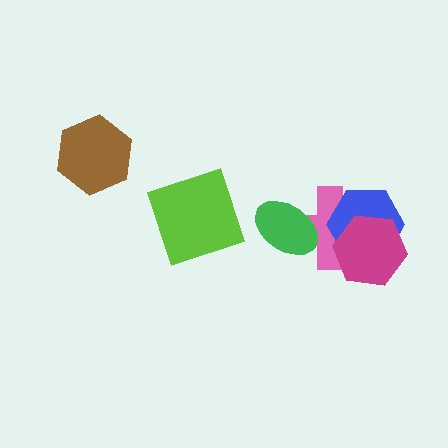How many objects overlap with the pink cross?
3 objects overlap with the pink cross.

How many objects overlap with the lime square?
0 objects overlap with the lime square.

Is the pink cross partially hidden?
Yes, it is partially covered by another shape.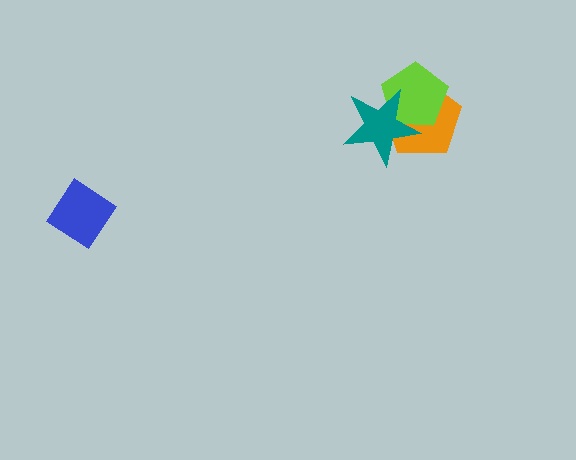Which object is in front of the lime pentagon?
The teal star is in front of the lime pentagon.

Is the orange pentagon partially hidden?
Yes, it is partially covered by another shape.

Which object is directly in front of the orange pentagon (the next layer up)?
The lime pentagon is directly in front of the orange pentagon.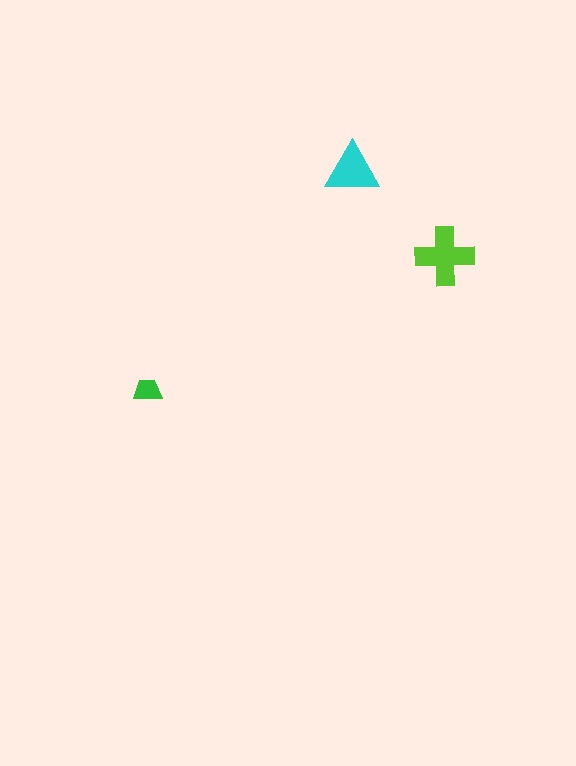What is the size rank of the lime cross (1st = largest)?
1st.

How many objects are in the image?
There are 3 objects in the image.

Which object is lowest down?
The green trapezoid is bottommost.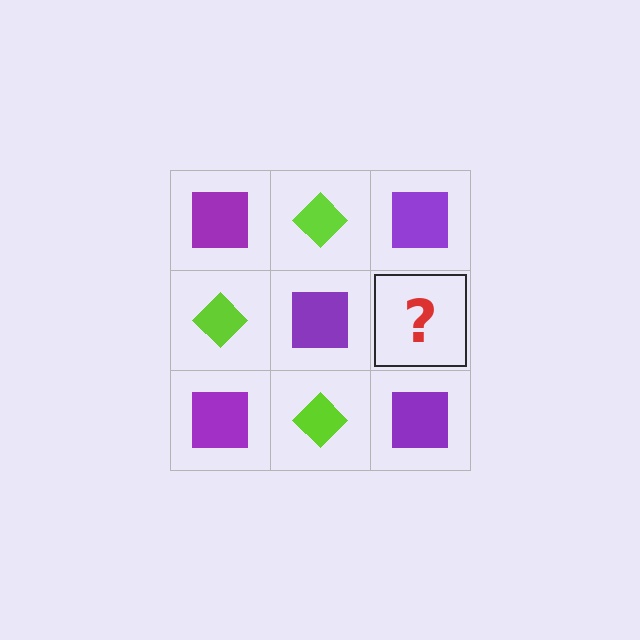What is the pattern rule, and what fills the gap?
The rule is that it alternates purple square and lime diamond in a checkerboard pattern. The gap should be filled with a lime diamond.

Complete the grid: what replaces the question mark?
The question mark should be replaced with a lime diamond.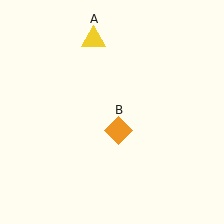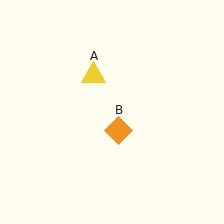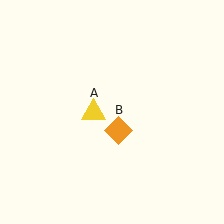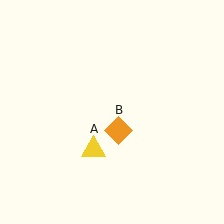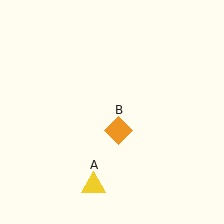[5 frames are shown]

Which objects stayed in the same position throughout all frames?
Orange diamond (object B) remained stationary.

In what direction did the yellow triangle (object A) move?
The yellow triangle (object A) moved down.